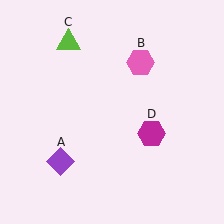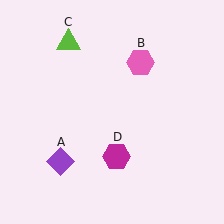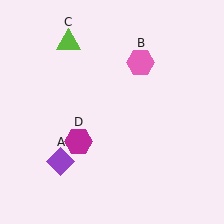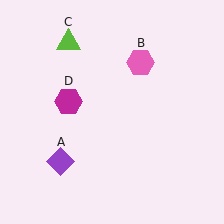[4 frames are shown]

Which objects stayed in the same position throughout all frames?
Purple diamond (object A) and pink hexagon (object B) and lime triangle (object C) remained stationary.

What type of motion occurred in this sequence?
The magenta hexagon (object D) rotated clockwise around the center of the scene.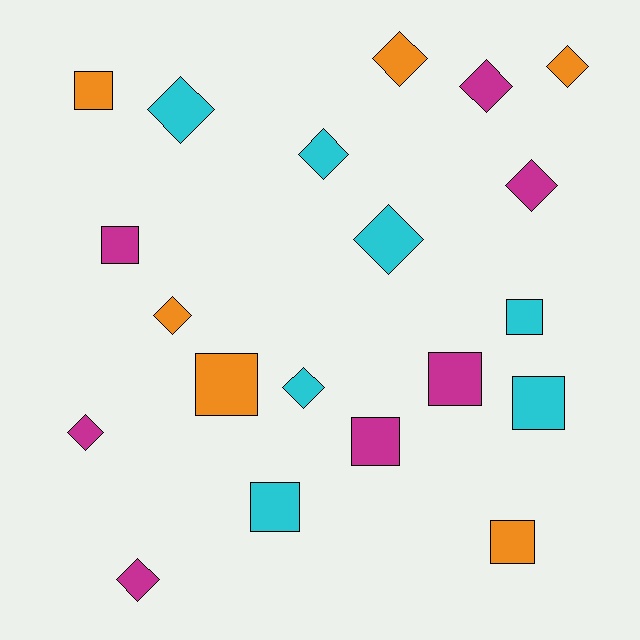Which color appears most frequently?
Magenta, with 7 objects.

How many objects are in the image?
There are 20 objects.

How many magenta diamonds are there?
There are 4 magenta diamonds.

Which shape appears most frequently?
Diamond, with 11 objects.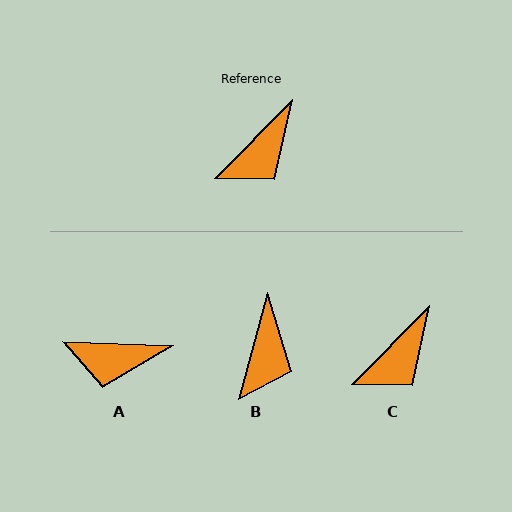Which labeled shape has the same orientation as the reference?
C.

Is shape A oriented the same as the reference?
No, it is off by about 47 degrees.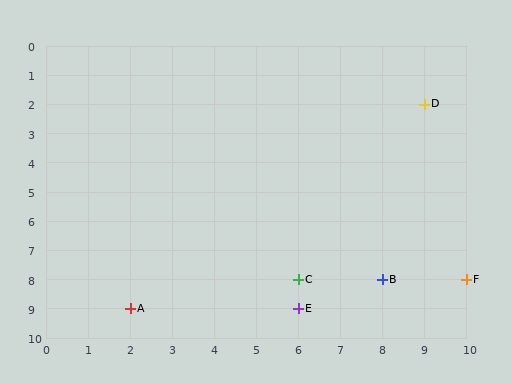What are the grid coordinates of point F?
Point F is at grid coordinates (10, 8).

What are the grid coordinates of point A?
Point A is at grid coordinates (2, 9).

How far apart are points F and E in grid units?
Points F and E are 4 columns and 1 row apart (about 4.1 grid units diagonally).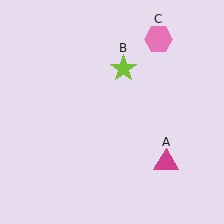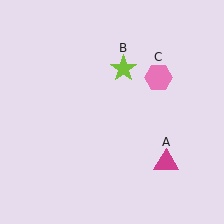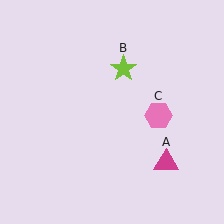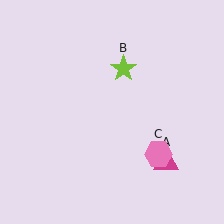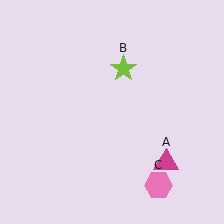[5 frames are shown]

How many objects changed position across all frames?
1 object changed position: pink hexagon (object C).